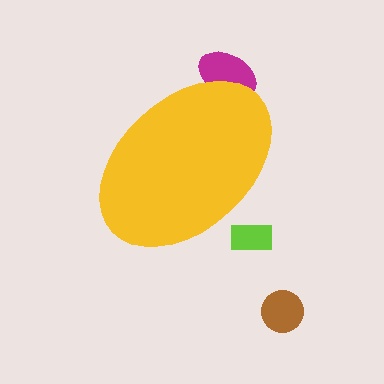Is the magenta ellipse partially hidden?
Yes, the magenta ellipse is partially hidden behind the yellow ellipse.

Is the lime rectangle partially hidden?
Yes, the lime rectangle is partially hidden behind the yellow ellipse.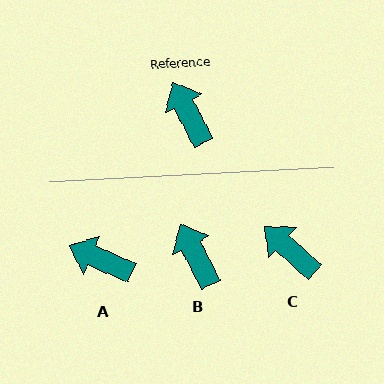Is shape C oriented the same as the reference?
No, it is off by about 20 degrees.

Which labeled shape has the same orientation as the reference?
B.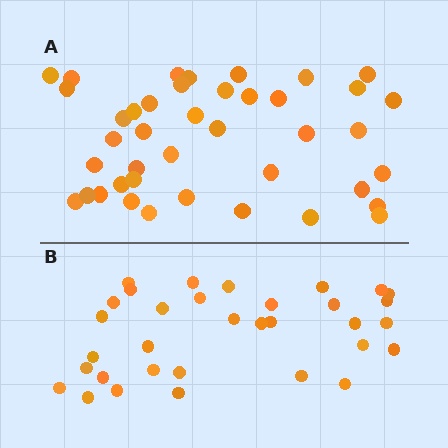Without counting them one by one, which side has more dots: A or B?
Region A (the top region) has more dots.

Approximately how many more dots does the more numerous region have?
Region A has roughly 8 or so more dots than region B.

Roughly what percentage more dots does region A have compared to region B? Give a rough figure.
About 25% more.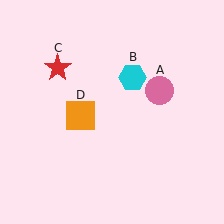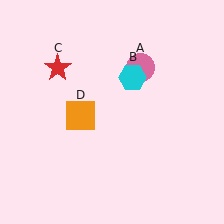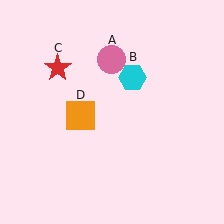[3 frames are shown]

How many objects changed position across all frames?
1 object changed position: pink circle (object A).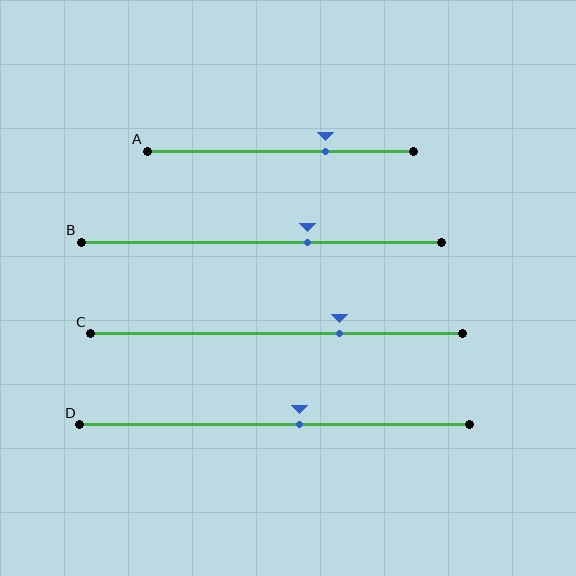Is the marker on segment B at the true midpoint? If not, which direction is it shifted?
No, the marker on segment B is shifted to the right by about 13% of the segment length.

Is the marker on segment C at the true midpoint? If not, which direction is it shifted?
No, the marker on segment C is shifted to the right by about 17% of the segment length.